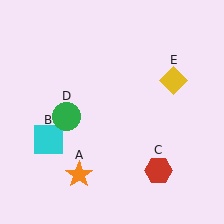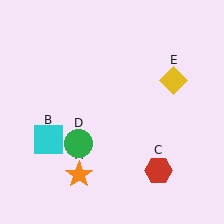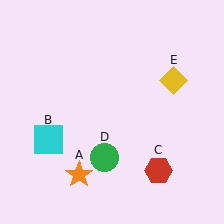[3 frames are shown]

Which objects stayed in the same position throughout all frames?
Orange star (object A) and cyan square (object B) and red hexagon (object C) and yellow diamond (object E) remained stationary.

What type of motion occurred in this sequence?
The green circle (object D) rotated counterclockwise around the center of the scene.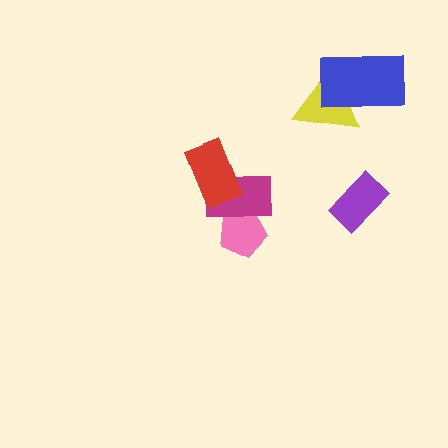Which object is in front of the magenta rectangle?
The red rectangle is in front of the magenta rectangle.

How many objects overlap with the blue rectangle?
1 object overlaps with the blue rectangle.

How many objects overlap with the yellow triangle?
1 object overlaps with the yellow triangle.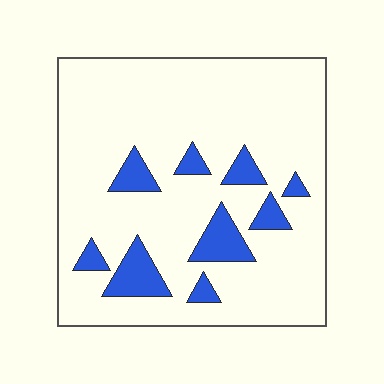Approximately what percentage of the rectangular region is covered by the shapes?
Approximately 15%.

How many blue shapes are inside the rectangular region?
9.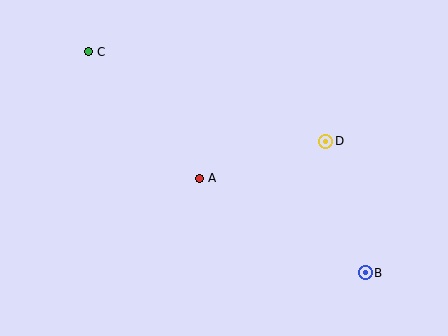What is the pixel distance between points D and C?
The distance between D and C is 254 pixels.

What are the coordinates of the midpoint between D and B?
The midpoint between D and B is at (345, 207).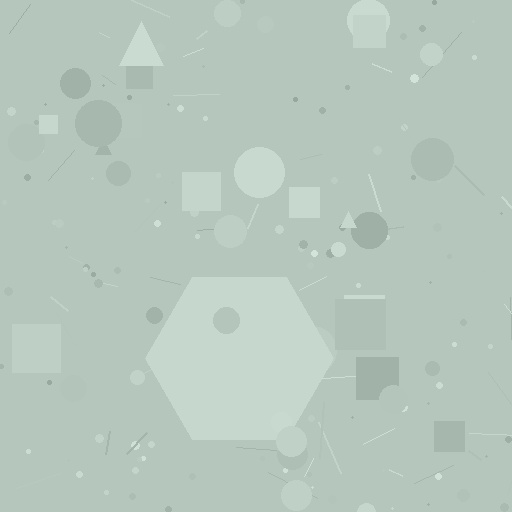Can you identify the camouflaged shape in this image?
The camouflaged shape is a hexagon.